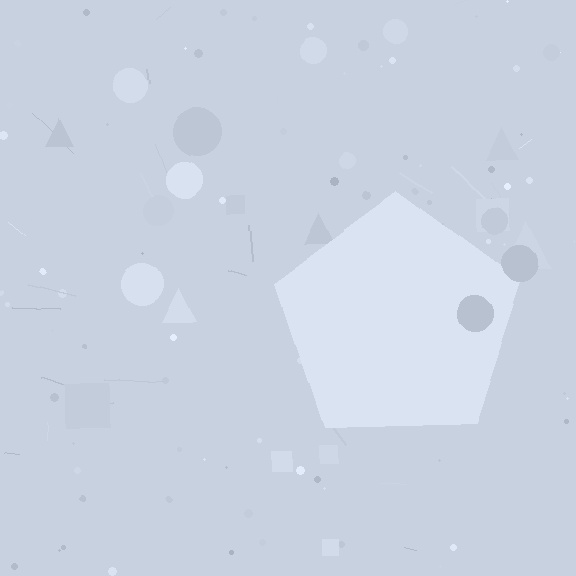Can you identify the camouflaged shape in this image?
The camouflaged shape is a pentagon.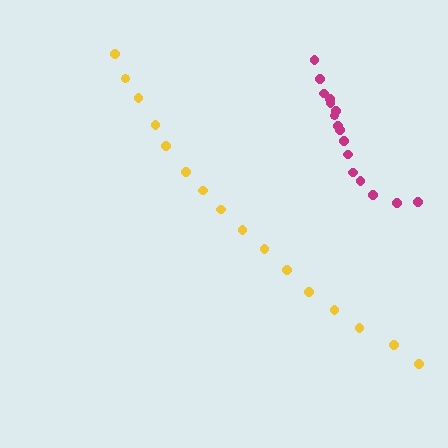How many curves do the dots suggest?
There are 2 distinct paths.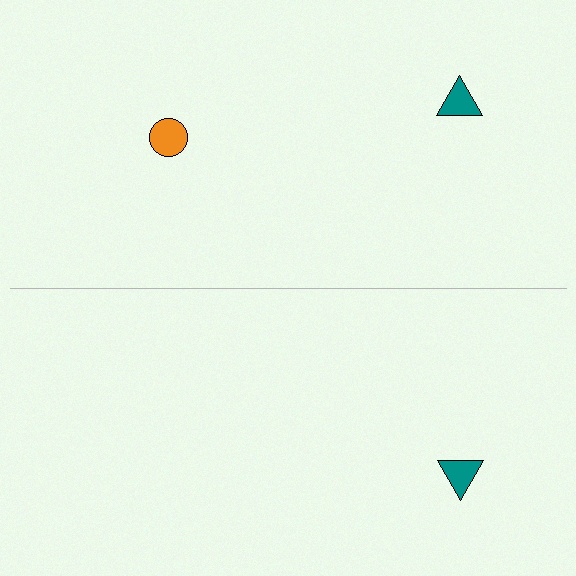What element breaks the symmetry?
A orange circle is missing from the bottom side.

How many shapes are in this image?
There are 3 shapes in this image.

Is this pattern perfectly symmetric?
No, the pattern is not perfectly symmetric. A orange circle is missing from the bottom side.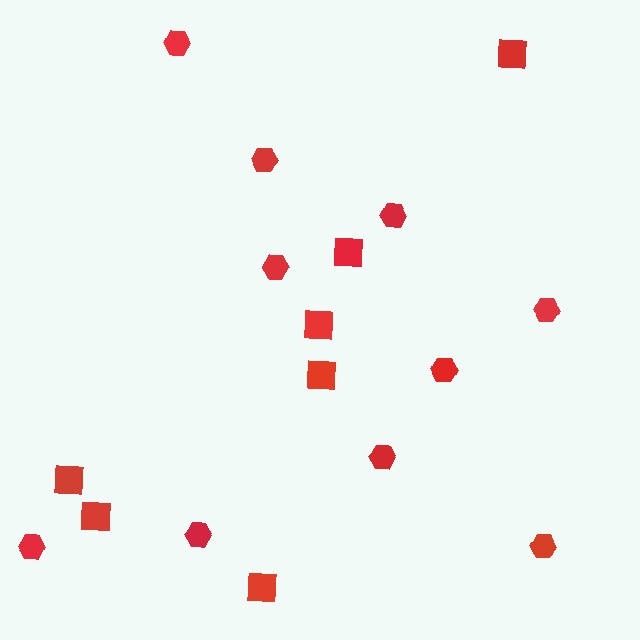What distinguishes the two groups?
There are 2 groups: one group of hexagons (10) and one group of squares (7).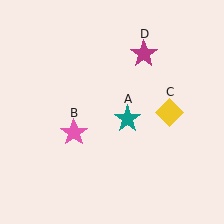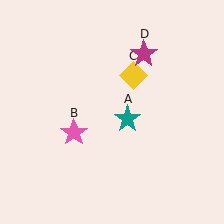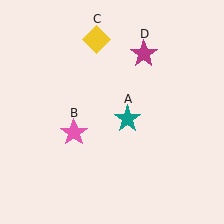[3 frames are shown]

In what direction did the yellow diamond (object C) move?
The yellow diamond (object C) moved up and to the left.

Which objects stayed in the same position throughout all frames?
Teal star (object A) and pink star (object B) and magenta star (object D) remained stationary.